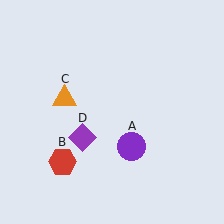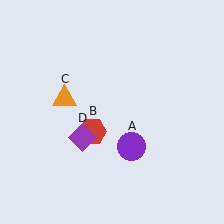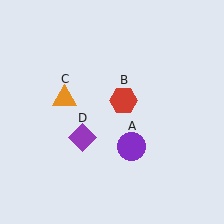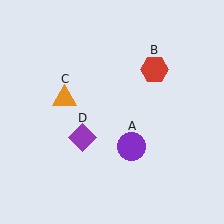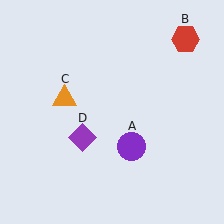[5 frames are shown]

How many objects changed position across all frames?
1 object changed position: red hexagon (object B).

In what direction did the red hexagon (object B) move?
The red hexagon (object B) moved up and to the right.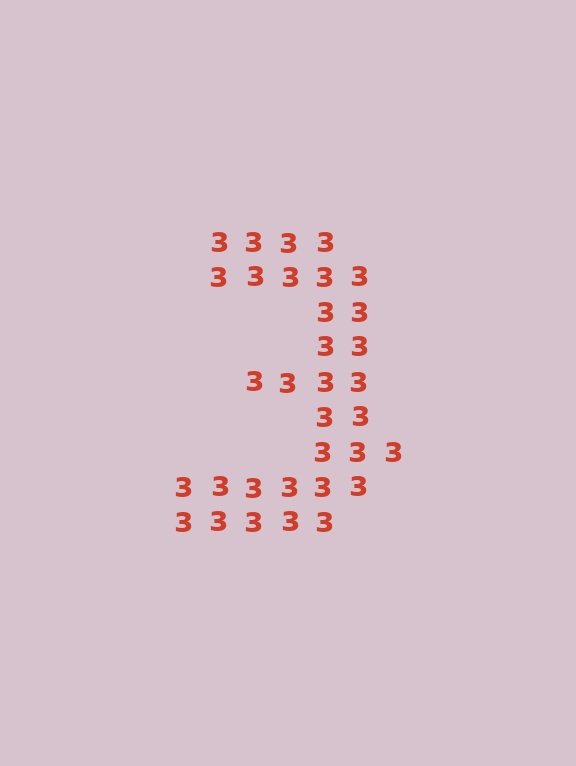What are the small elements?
The small elements are digit 3's.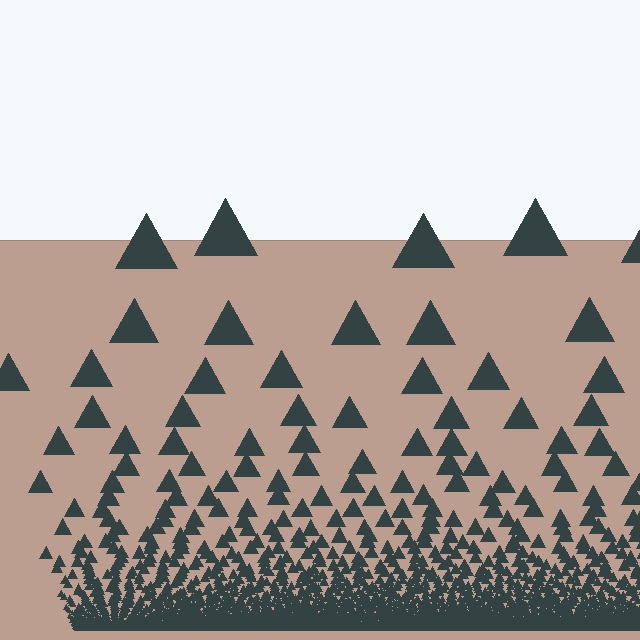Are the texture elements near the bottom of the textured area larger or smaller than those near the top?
Smaller. The gradient is inverted — elements near the bottom are smaller and denser.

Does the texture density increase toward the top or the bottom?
Density increases toward the bottom.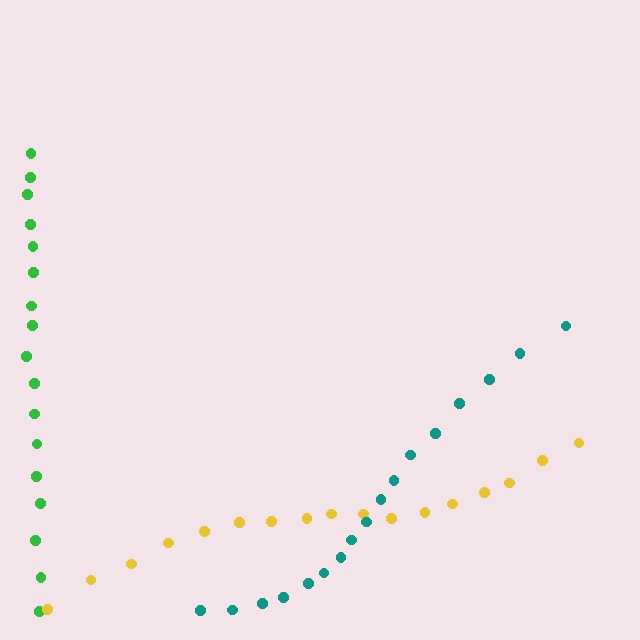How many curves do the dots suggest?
There are 3 distinct paths.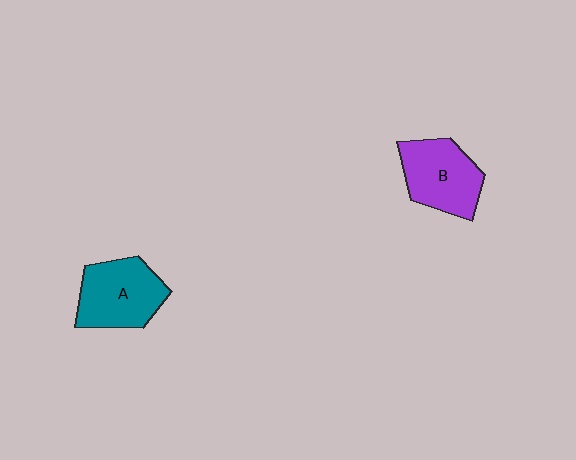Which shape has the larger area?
Shape A (teal).